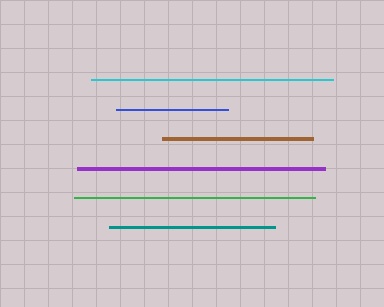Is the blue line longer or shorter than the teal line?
The teal line is longer than the blue line.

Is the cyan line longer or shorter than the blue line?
The cyan line is longer than the blue line.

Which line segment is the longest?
The purple line is the longest at approximately 248 pixels.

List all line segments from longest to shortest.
From longest to shortest: purple, cyan, green, teal, brown, blue.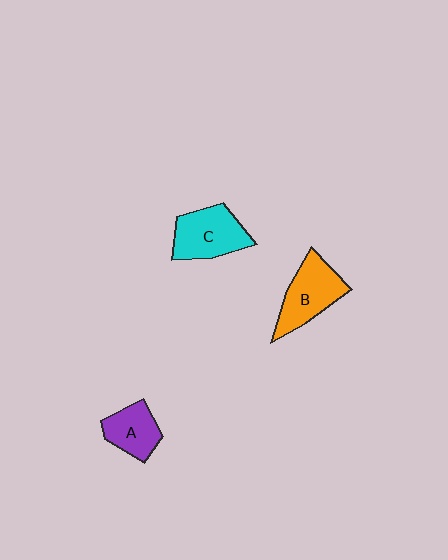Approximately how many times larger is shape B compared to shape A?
Approximately 1.4 times.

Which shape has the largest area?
Shape C (cyan).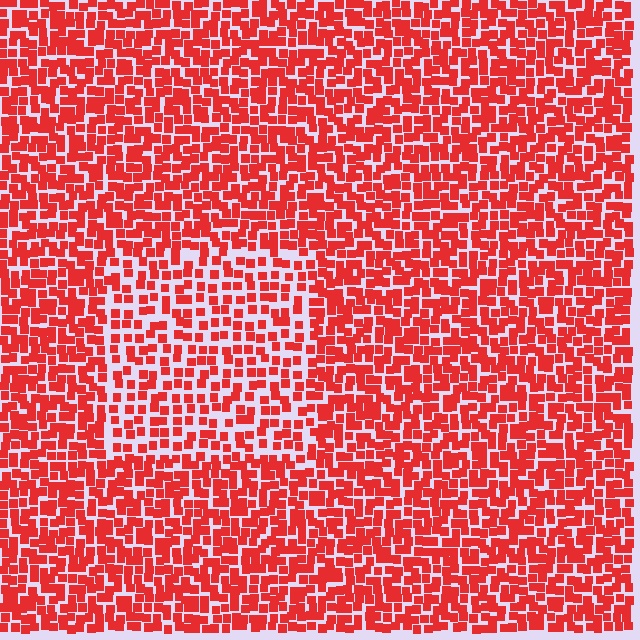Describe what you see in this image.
The image contains small red elements arranged at two different densities. A rectangle-shaped region is visible where the elements are less densely packed than the surrounding area.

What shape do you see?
I see a rectangle.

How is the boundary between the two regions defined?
The boundary is defined by a change in element density (approximately 1.6x ratio). All elements are the same color, size, and shape.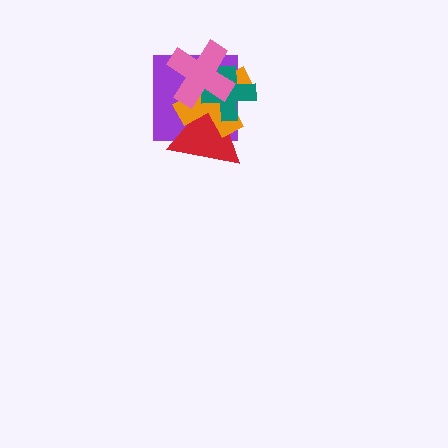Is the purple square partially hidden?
Yes, it is partially covered by another shape.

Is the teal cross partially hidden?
Yes, it is partially covered by another shape.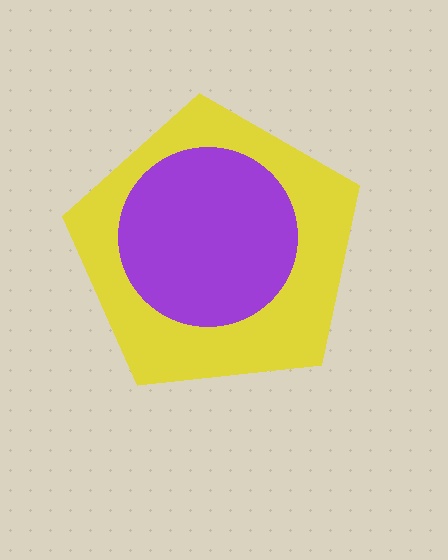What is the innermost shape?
The purple circle.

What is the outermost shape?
The yellow pentagon.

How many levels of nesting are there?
2.